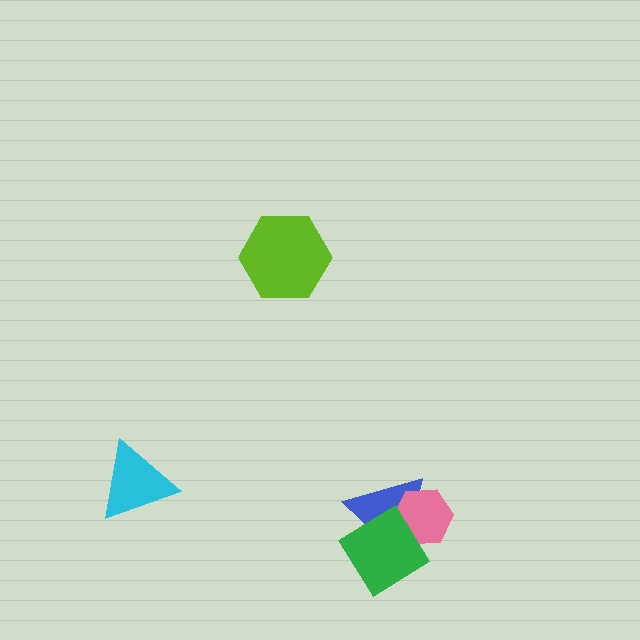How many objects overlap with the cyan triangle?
0 objects overlap with the cyan triangle.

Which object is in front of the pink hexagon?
The green diamond is in front of the pink hexagon.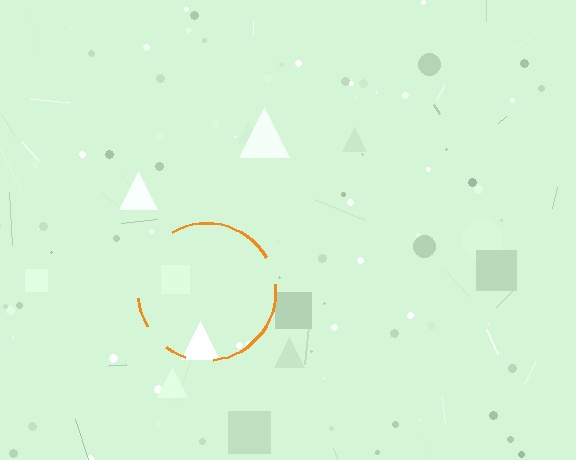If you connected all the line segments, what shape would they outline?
They would outline a circle.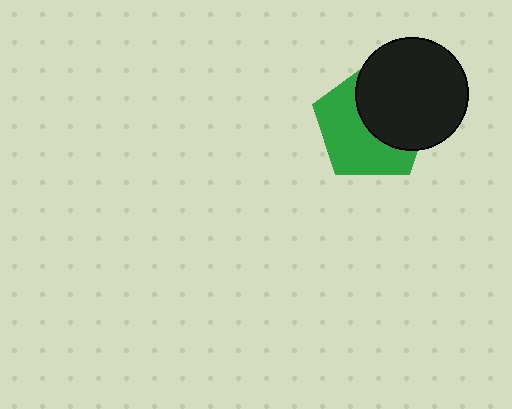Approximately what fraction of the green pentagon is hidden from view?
Roughly 47% of the green pentagon is hidden behind the black circle.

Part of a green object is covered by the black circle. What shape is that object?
It is a pentagon.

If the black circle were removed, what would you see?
You would see the complete green pentagon.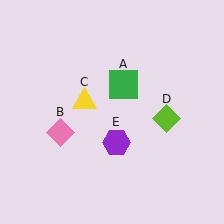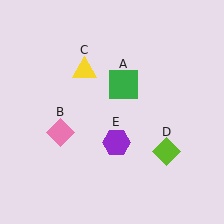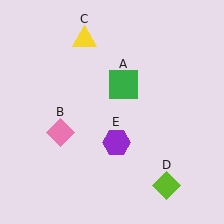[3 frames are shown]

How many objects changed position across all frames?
2 objects changed position: yellow triangle (object C), lime diamond (object D).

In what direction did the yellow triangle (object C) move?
The yellow triangle (object C) moved up.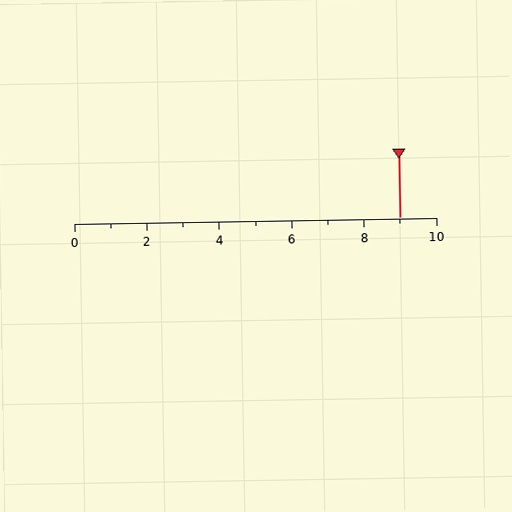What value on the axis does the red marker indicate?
The marker indicates approximately 9.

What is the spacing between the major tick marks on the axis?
The major ticks are spaced 2 apart.